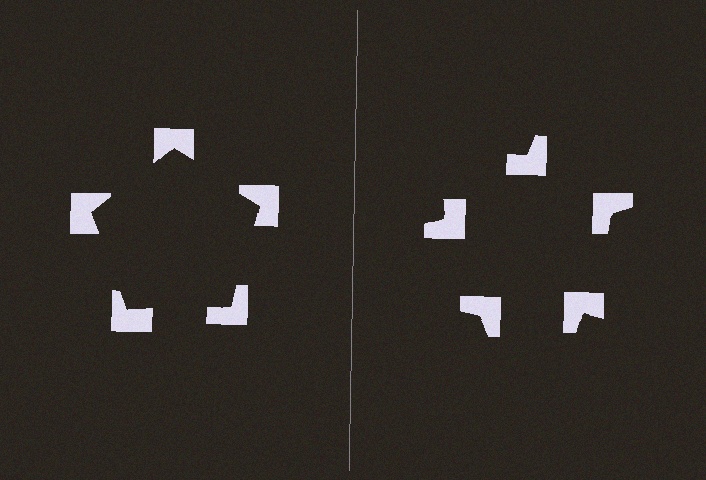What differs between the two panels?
The notched squares are positioned identically on both sides; only the wedge orientations differ. On the left they align to a pentagon; on the right they are misaligned.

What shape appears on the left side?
An illusory pentagon.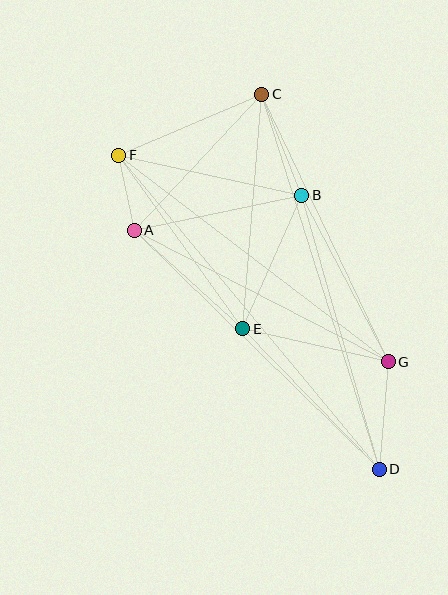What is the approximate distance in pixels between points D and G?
The distance between D and G is approximately 108 pixels.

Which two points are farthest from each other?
Points D and F are farthest from each other.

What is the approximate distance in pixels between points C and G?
The distance between C and G is approximately 296 pixels.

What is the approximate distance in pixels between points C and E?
The distance between C and E is approximately 235 pixels.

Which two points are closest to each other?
Points A and F are closest to each other.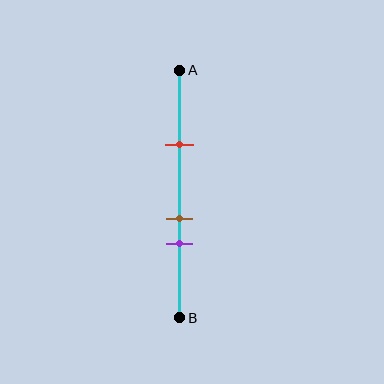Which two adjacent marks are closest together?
The brown and purple marks are the closest adjacent pair.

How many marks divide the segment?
There are 3 marks dividing the segment.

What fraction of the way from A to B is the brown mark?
The brown mark is approximately 60% (0.6) of the way from A to B.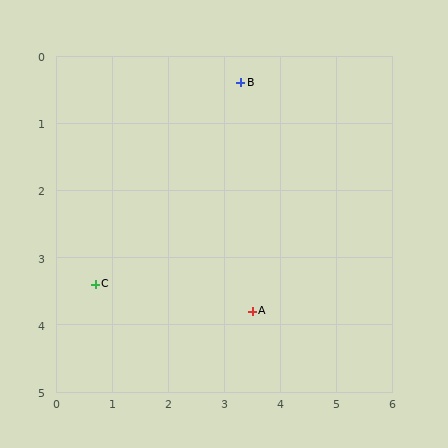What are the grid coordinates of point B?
Point B is at approximately (3.3, 0.4).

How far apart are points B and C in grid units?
Points B and C are about 4.0 grid units apart.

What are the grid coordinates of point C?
Point C is at approximately (0.7, 3.4).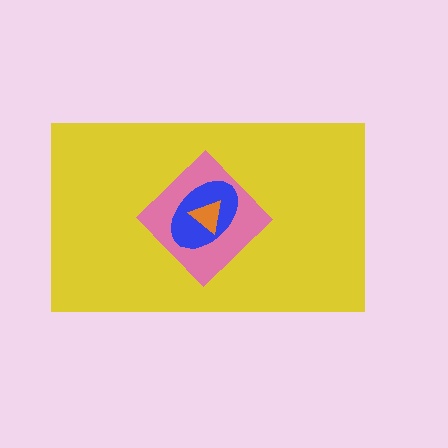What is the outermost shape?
The yellow rectangle.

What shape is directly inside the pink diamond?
The blue ellipse.